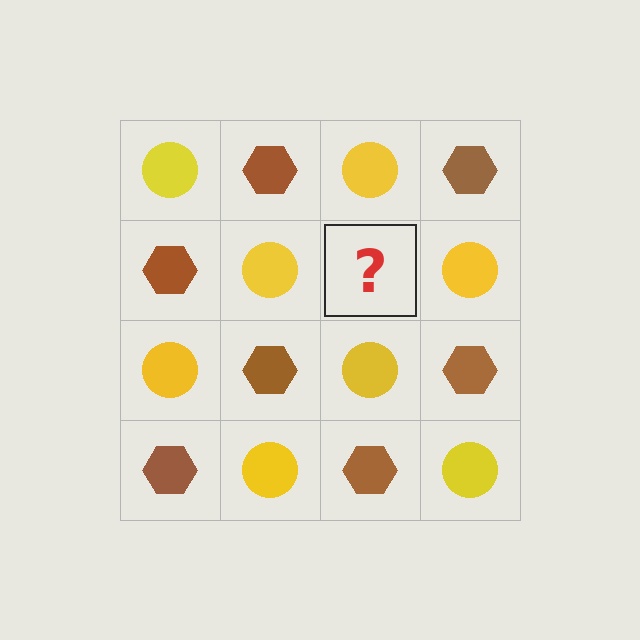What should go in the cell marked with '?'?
The missing cell should contain a brown hexagon.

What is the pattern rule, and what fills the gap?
The rule is that it alternates yellow circle and brown hexagon in a checkerboard pattern. The gap should be filled with a brown hexagon.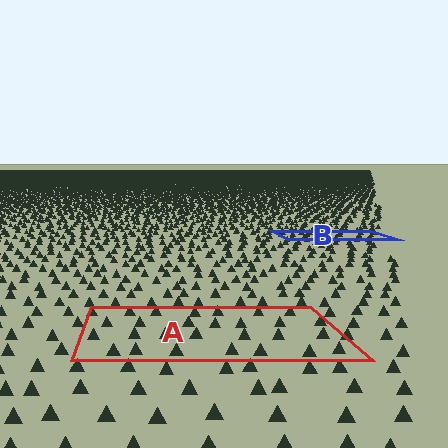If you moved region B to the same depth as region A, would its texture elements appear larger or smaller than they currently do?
They would appear larger. At a closer depth, the same texture elements are projected at a bigger on-screen size.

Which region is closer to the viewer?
Region A is closer. The texture elements there are larger and more spread out.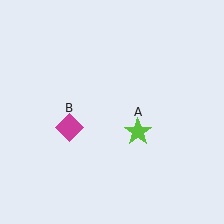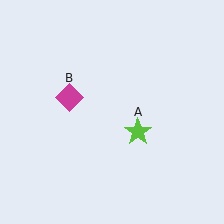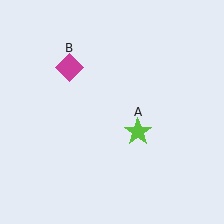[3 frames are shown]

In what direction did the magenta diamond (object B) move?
The magenta diamond (object B) moved up.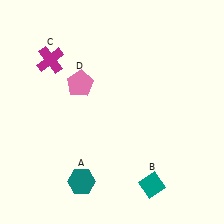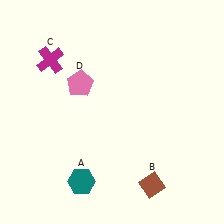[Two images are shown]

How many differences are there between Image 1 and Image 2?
There is 1 difference between the two images.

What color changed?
The diamond (B) changed from teal in Image 1 to brown in Image 2.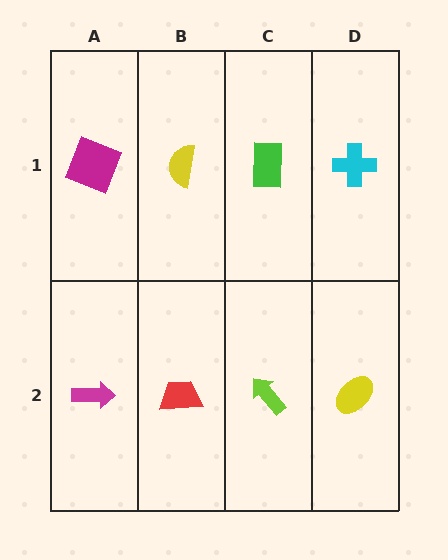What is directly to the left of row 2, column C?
A red trapezoid.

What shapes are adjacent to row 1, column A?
A magenta arrow (row 2, column A), a yellow semicircle (row 1, column B).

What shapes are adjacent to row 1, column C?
A lime arrow (row 2, column C), a yellow semicircle (row 1, column B), a cyan cross (row 1, column D).